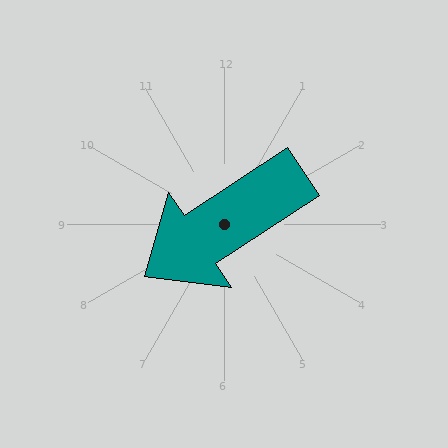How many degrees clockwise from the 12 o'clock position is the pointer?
Approximately 237 degrees.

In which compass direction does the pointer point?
Southwest.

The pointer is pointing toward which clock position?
Roughly 8 o'clock.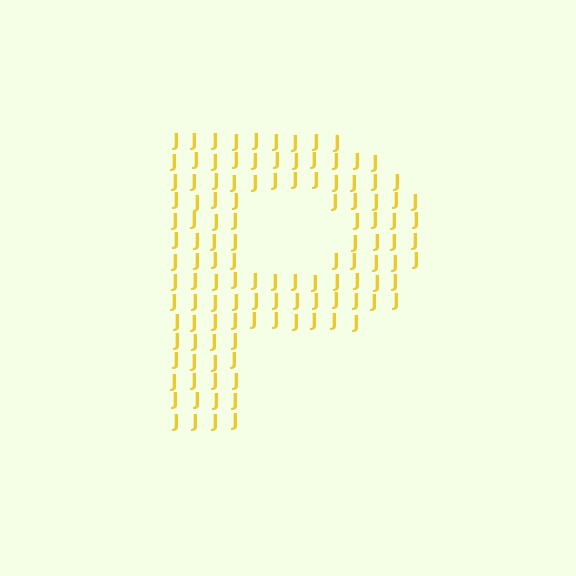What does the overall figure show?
The overall figure shows the letter P.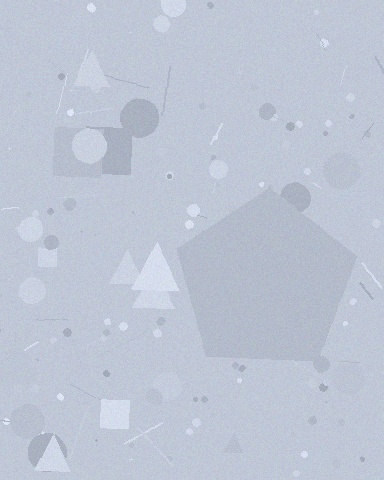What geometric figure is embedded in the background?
A pentagon is embedded in the background.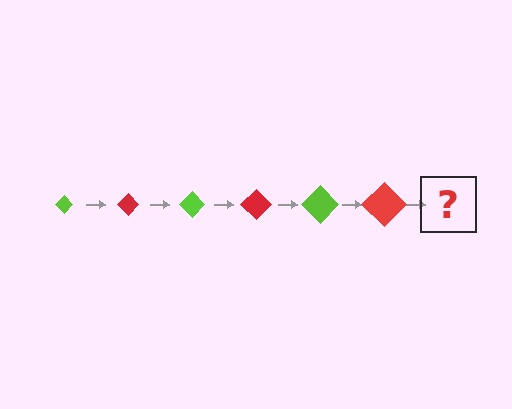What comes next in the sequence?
The next element should be a lime diamond, larger than the previous one.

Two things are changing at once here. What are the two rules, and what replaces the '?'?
The two rules are that the diamond grows larger each step and the color cycles through lime and red. The '?' should be a lime diamond, larger than the previous one.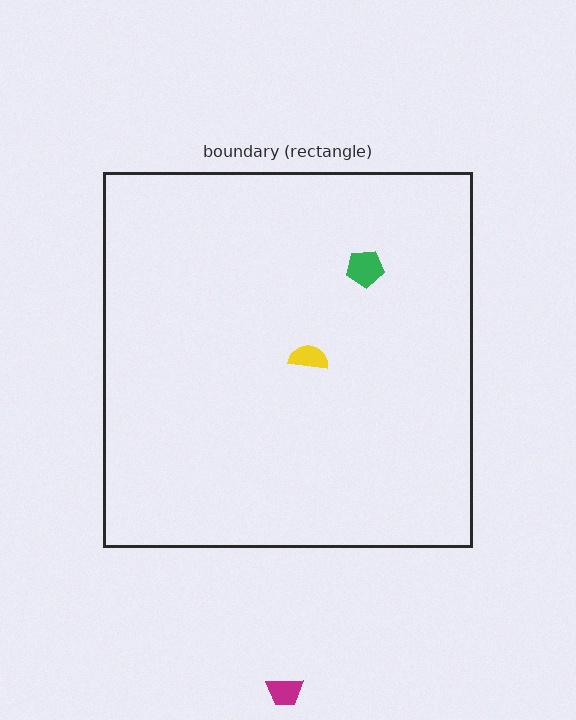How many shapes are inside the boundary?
2 inside, 1 outside.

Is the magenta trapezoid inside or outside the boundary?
Outside.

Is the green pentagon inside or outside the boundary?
Inside.